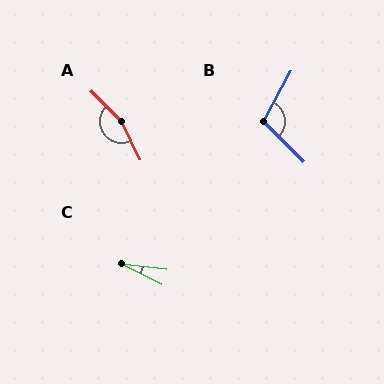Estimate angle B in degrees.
Approximately 107 degrees.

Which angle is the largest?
A, at approximately 161 degrees.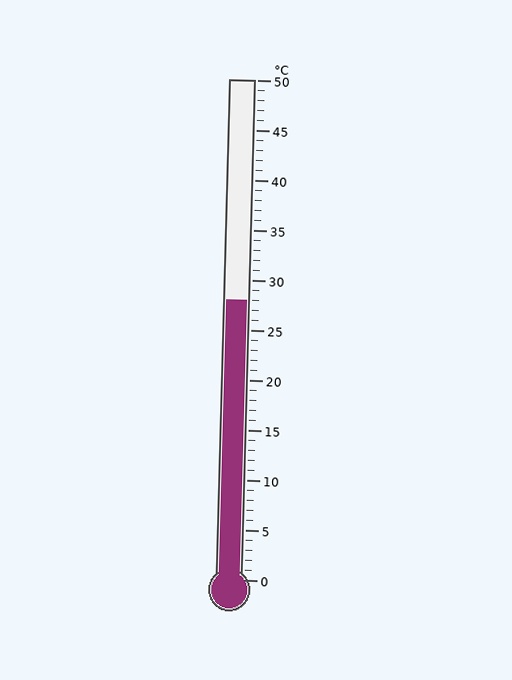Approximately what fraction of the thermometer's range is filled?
The thermometer is filled to approximately 55% of its range.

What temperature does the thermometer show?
The thermometer shows approximately 28°C.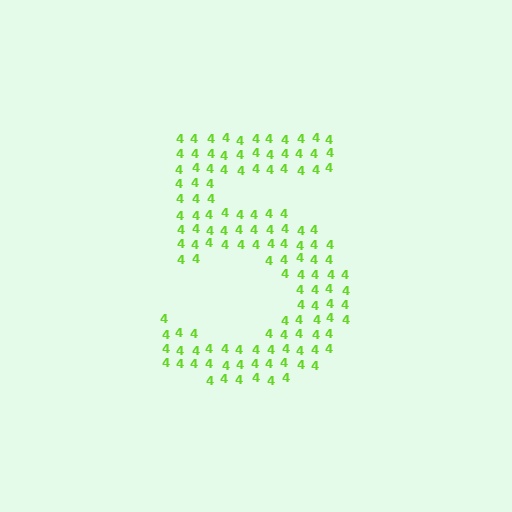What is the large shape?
The large shape is the digit 5.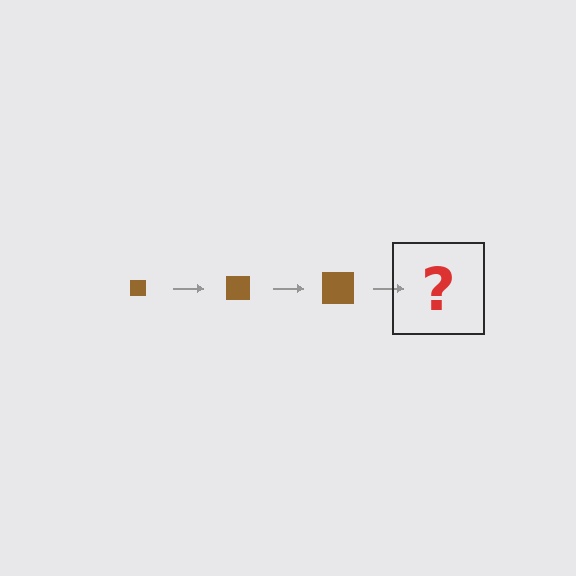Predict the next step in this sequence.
The next step is a brown square, larger than the previous one.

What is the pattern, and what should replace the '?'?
The pattern is that the square gets progressively larger each step. The '?' should be a brown square, larger than the previous one.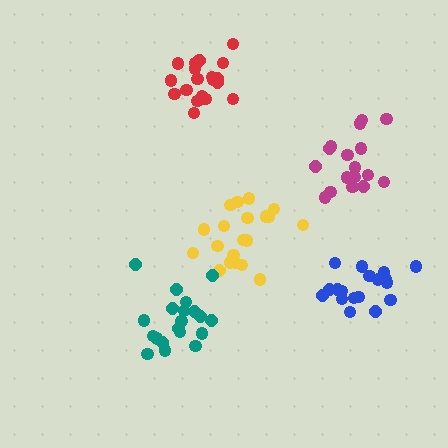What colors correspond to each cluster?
The clusters are colored: red, yellow, teal, magenta, blue.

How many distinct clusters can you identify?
There are 5 distinct clusters.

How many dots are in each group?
Group 1: 20 dots, Group 2: 20 dots, Group 3: 20 dots, Group 4: 17 dots, Group 5: 18 dots (95 total).